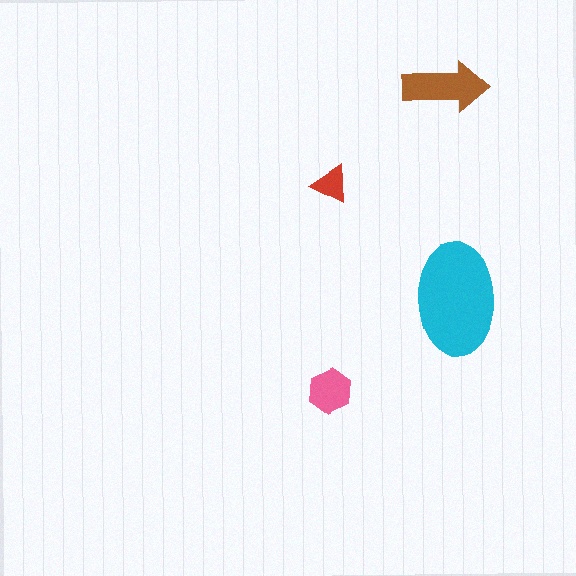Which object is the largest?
The cyan ellipse.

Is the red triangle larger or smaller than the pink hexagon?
Smaller.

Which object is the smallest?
The red triangle.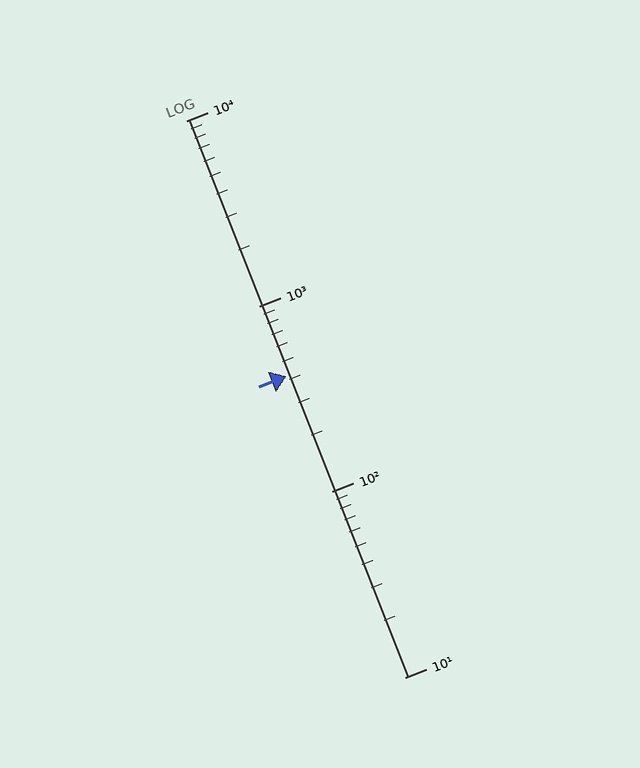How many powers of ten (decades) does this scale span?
The scale spans 3 decades, from 10 to 10000.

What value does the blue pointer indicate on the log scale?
The pointer indicates approximately 420.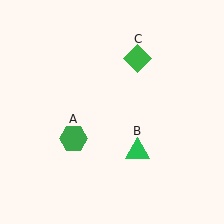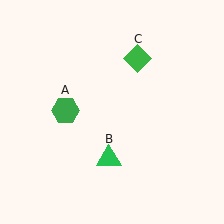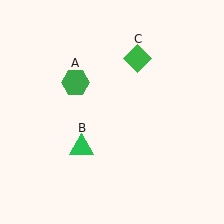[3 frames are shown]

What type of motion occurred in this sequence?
The green hexagon (object A), green triangle (object B) rotated clockwise around the center of the scene.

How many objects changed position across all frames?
2 objects changed position: green hexagon (object A), green triangle (object B).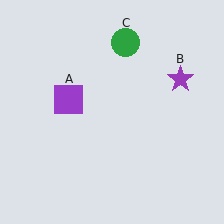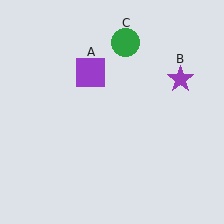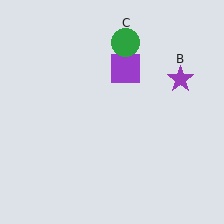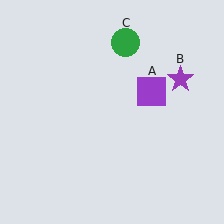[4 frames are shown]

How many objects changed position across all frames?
1 object changed position: purple square (object A).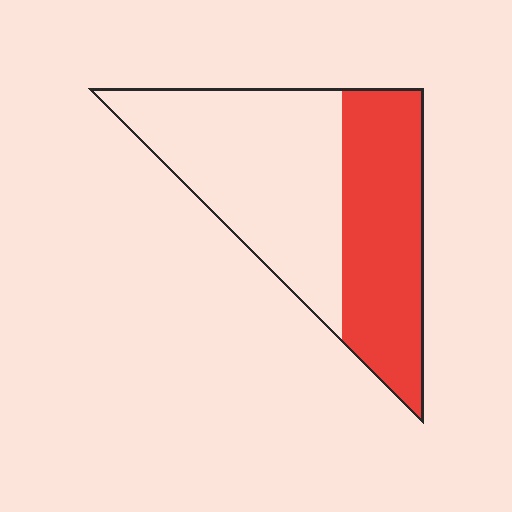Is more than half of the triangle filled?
No.